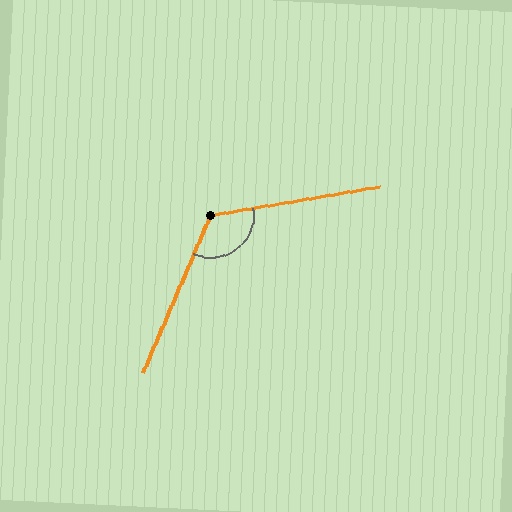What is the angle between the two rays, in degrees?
Approximately 123 degrees.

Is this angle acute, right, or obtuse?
It is obtuse.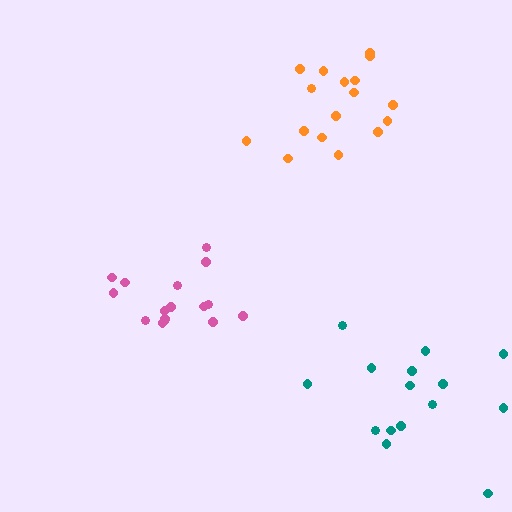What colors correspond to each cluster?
The clusters are colored: pink, teal, orange.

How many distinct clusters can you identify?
There are 3 distinct clusters.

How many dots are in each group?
Group 1: 16 dots, Group 2: 15 dots, Group 3: 17 dots (48 total).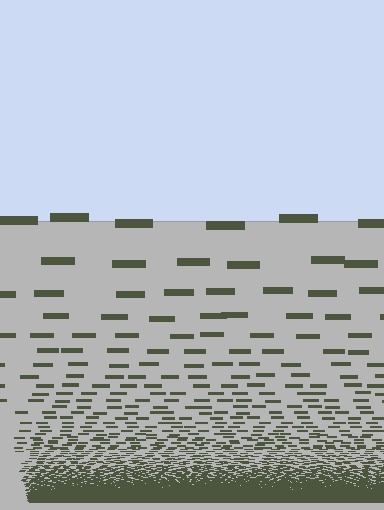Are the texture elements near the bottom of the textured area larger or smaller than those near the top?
Smaller. The gradient is inverted — elements near the bottom are smaller and denser.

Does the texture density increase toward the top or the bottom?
Density increases toward the bottom.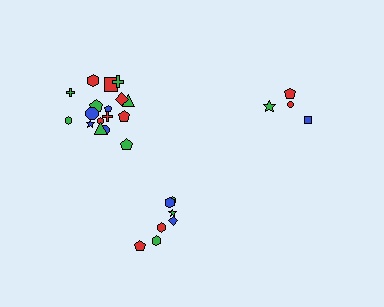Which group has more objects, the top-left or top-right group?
The top-left group.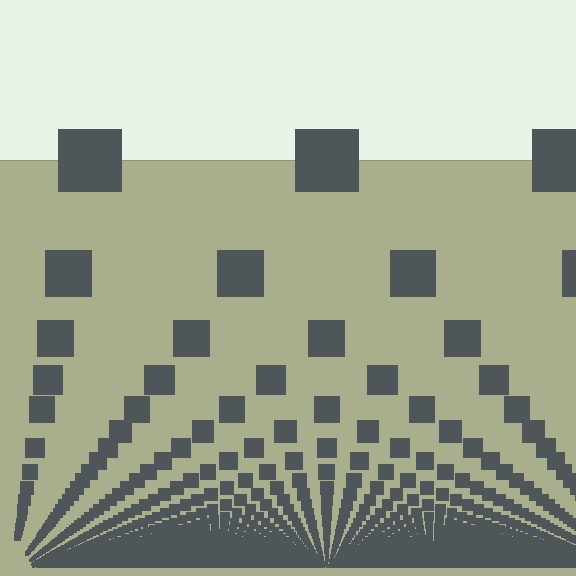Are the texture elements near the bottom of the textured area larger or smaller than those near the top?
Smaller. The gradient is inverted — elements near the bottom are smaller and denser.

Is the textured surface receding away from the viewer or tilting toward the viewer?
The surface appears to tilt toward the viewer. Texture elements get larger and sparser toward the top.